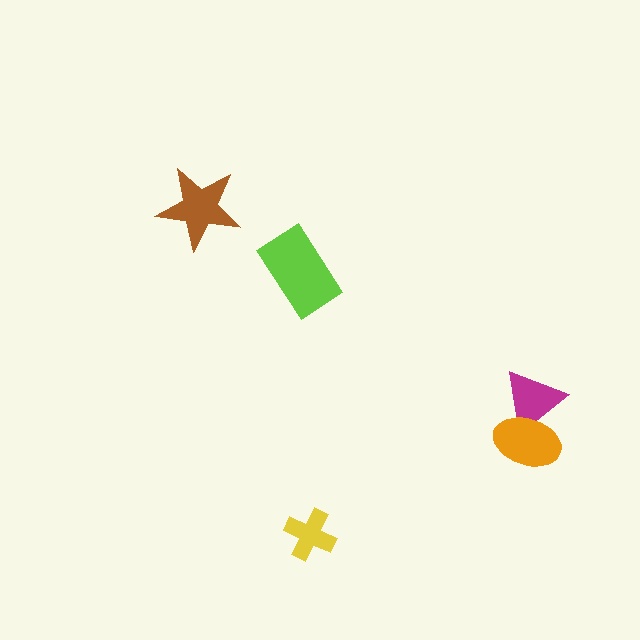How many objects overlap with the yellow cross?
0 objects overlap with the yellow cross.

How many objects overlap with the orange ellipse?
1 object overlaps with the orange ellipse.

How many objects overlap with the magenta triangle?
1 object overlaps with the magenta triangle.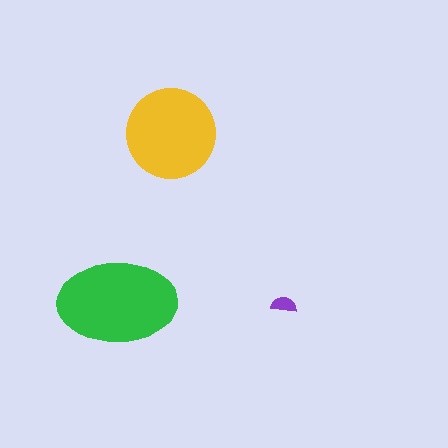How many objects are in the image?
There are 3 objects in the image.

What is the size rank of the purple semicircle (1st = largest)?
3rd.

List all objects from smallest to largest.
The purple semicircle, the yellow circle, the green ellipse.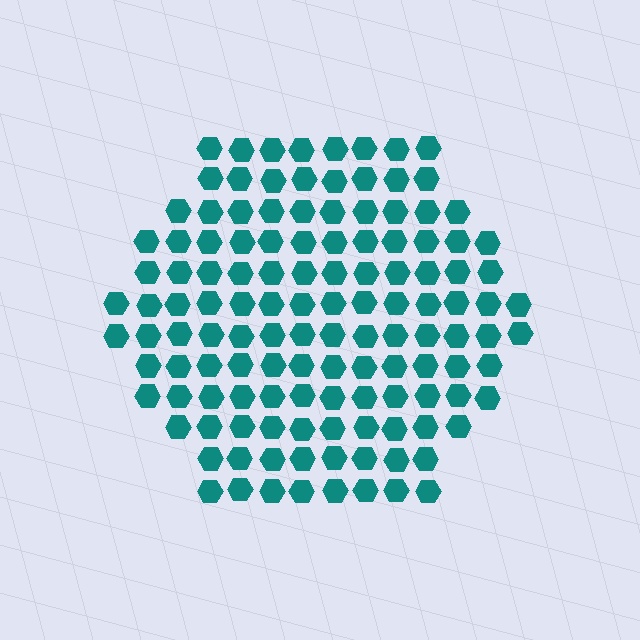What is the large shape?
The large shape is a hexagon.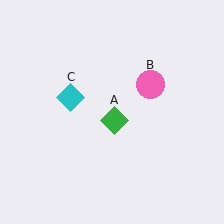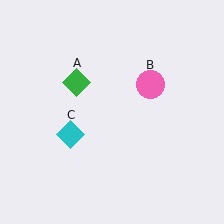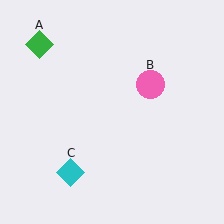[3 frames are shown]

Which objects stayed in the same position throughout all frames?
Pink circle (object B) remained stationary.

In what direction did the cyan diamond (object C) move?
The cyan diamond (object C) moved down.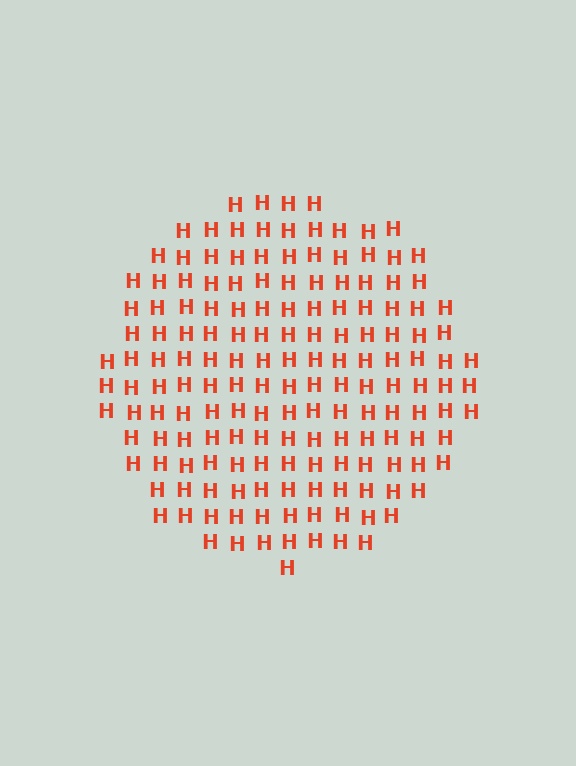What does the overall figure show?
The overall figure shows a circle.